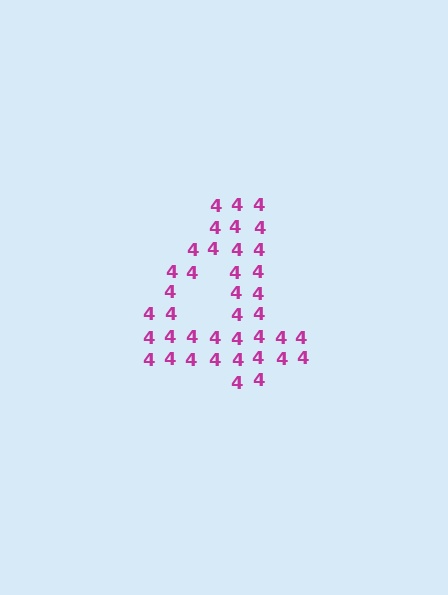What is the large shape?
The large shape is the digit 4.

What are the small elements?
The small elements are digit 4's.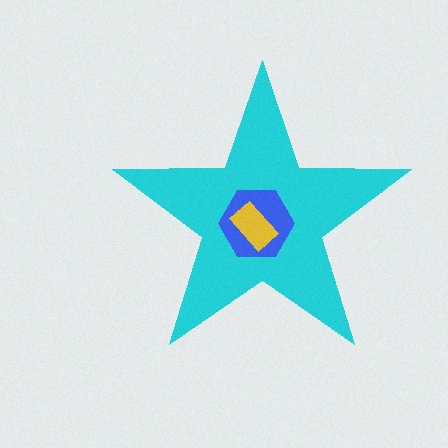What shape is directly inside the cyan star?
The blue hexagon.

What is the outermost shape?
The cyan star.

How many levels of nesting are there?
3.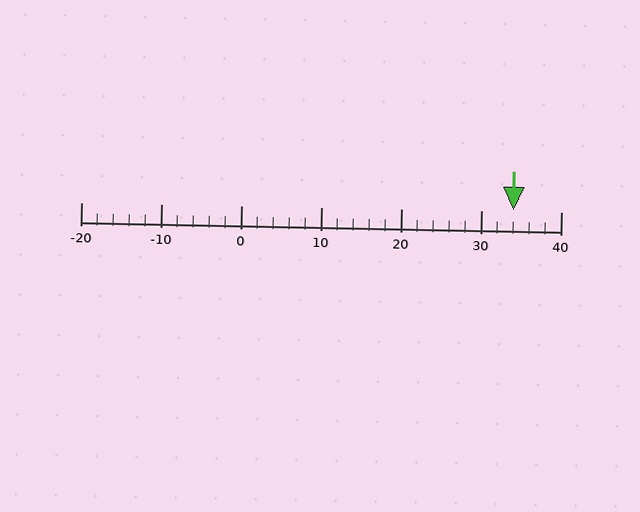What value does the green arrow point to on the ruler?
The green arrow points to approximately 34.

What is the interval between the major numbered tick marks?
The major tick marks are spaced 10 units apart.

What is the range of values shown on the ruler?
The ruler shows values from -20 to 40.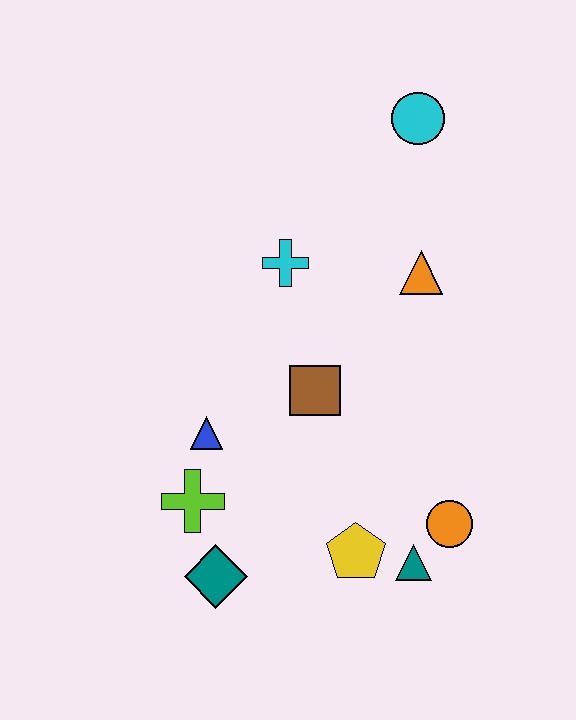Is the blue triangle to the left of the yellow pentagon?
Yes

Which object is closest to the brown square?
The blue triangle is closest to the brown square.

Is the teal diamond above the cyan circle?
No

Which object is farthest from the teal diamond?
The cyan circle is farthest from the teal diamond.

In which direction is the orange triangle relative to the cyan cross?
The orange triangle is to the right of the cyan cross.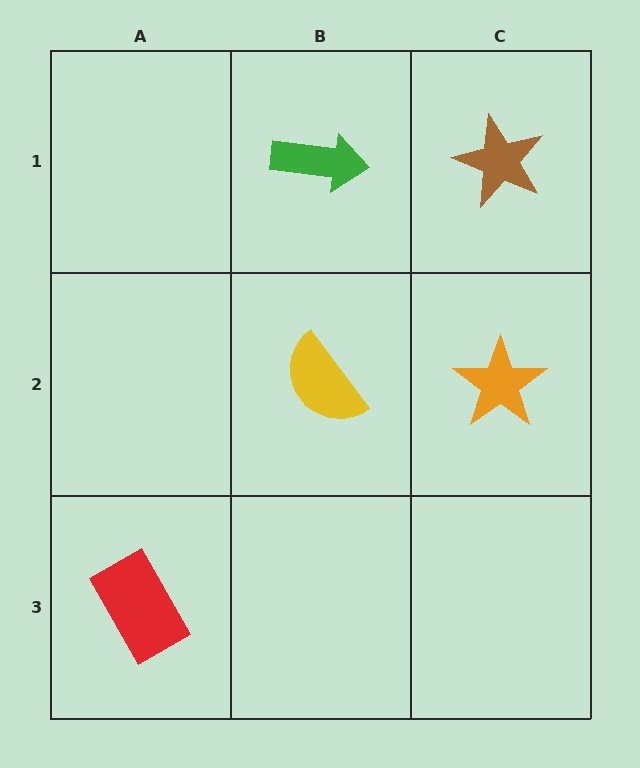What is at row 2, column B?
A yellow semicircle.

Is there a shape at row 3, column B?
No, that cell is empty.